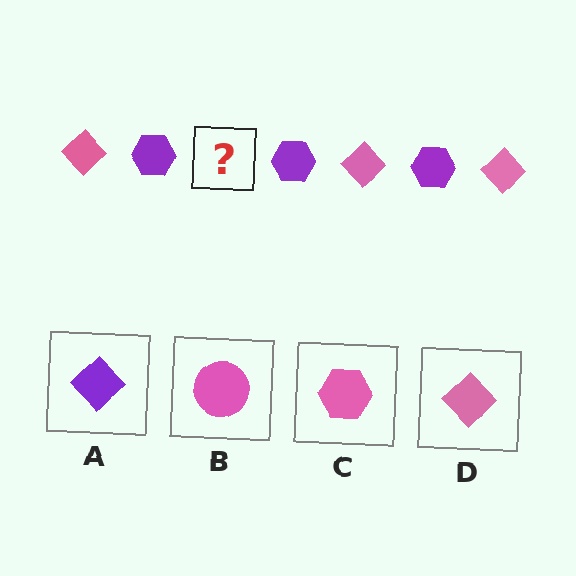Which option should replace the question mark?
Option D.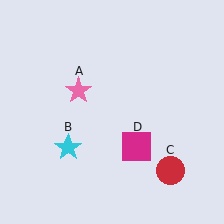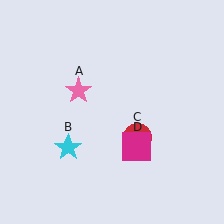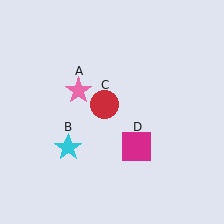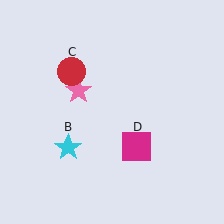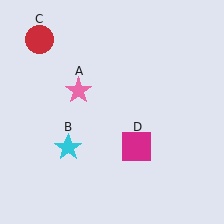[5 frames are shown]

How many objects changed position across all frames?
1 object changed position: red circle (object C).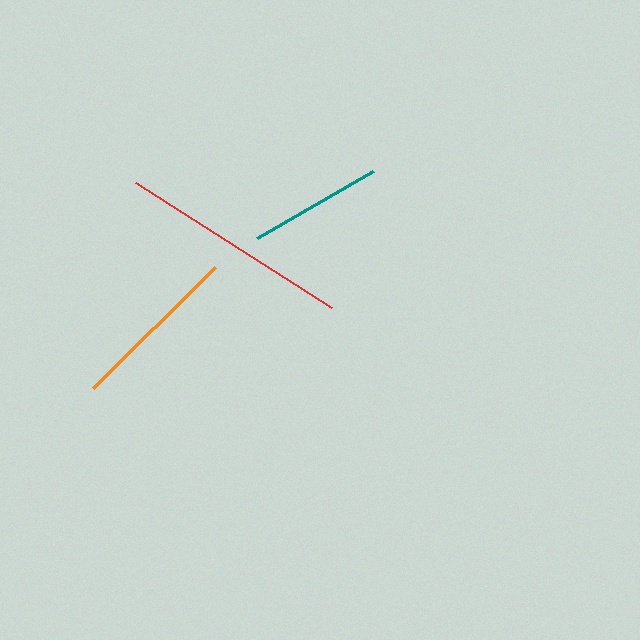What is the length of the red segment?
The red segment is approximately 233 pixels long.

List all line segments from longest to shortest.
From longest to shortest: red, orange, teal.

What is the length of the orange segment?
The orange segment is approximately 173 pixels long.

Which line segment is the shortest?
The teal line is the shortest at approximately 134 pixels.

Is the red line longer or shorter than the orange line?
The red line is longer than the orange line.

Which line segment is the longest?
The red line is the longest at approximately 233 pixels.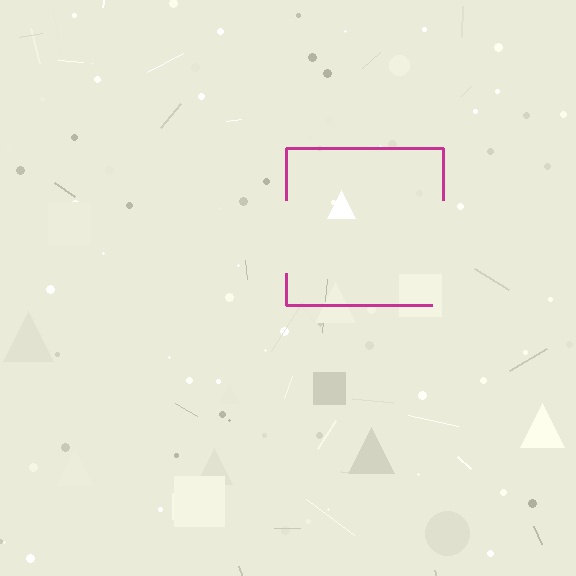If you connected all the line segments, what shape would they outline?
They would outline a square.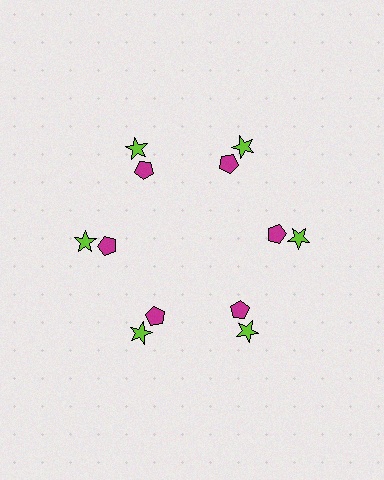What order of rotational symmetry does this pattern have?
This pattern has 6-fold rotational symmetry.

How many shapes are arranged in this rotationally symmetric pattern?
There are 12 shapes, arranged in 6 groups of 2.